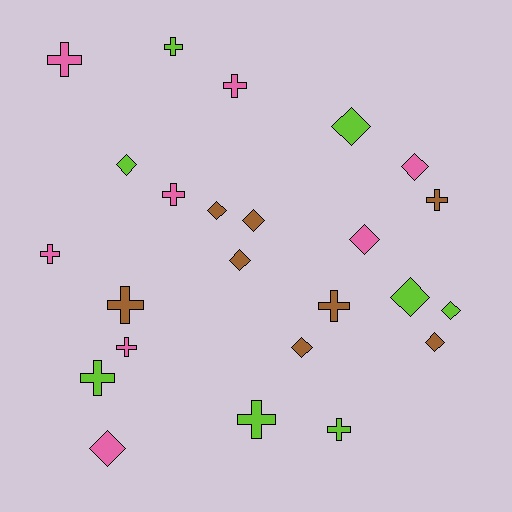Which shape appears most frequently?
Cross, with 12 objects.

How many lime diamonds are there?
There are 4 lime diamonds.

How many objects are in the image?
There are 24 objects.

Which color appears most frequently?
Lime, with 8 objects.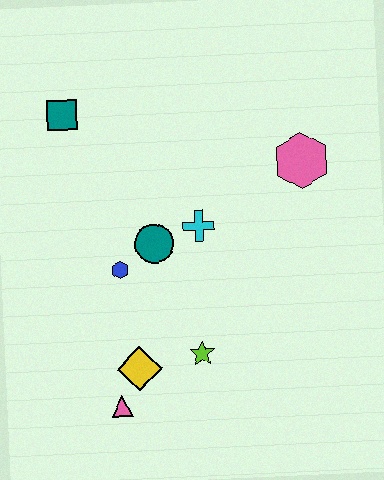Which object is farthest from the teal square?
The pink triangle is farthest from the teal square.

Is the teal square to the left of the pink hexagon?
Yes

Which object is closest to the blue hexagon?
The teal circle is closest to the blue hexagon.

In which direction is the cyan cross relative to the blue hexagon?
The cyan cross is to the right of the blue hexagon.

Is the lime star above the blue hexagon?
No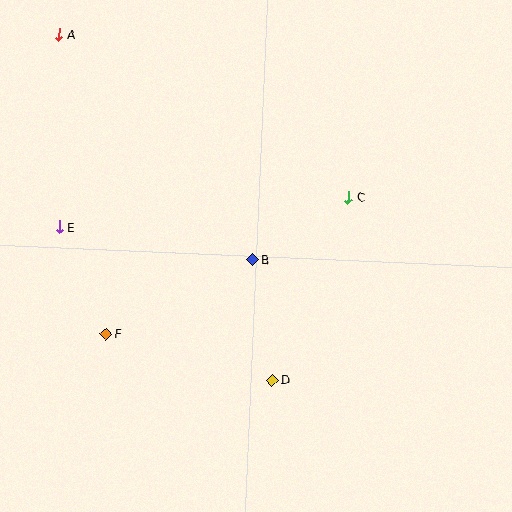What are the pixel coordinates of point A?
Point A is at (59, 35).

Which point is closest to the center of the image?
Point B at (253, 259) is closest to the center.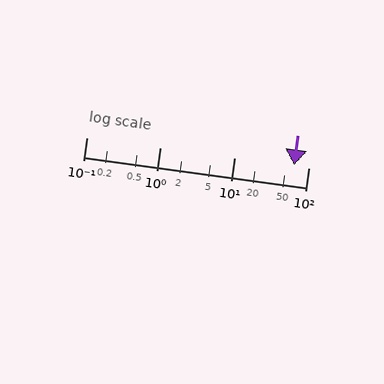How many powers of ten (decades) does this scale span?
The scale spans 3 decades, from 0.1 to 100.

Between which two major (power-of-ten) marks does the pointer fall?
The pointer is between 10 and 100.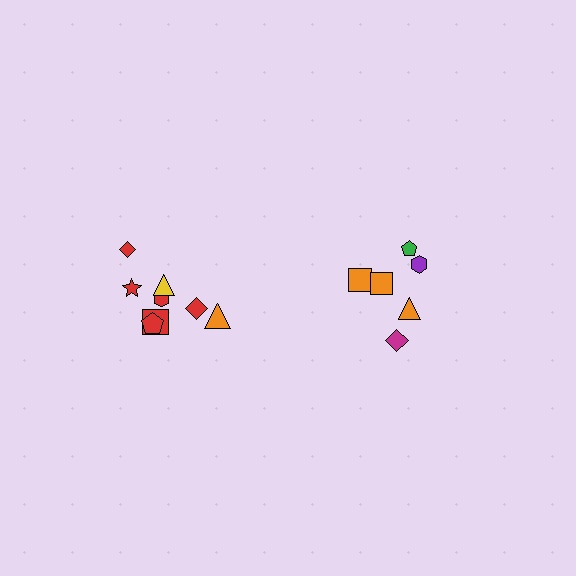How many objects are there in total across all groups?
There are 14 objects.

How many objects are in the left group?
There are 8 objects.